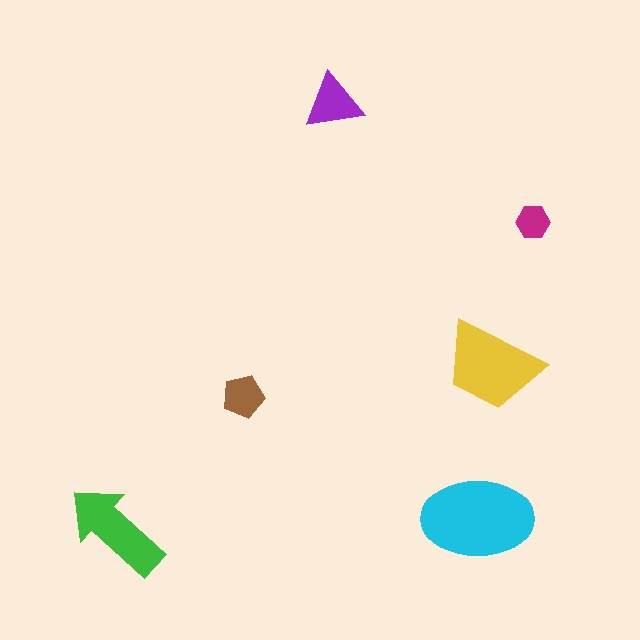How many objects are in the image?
There are 6 objects in the image.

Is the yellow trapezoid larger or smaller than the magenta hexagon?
Larger.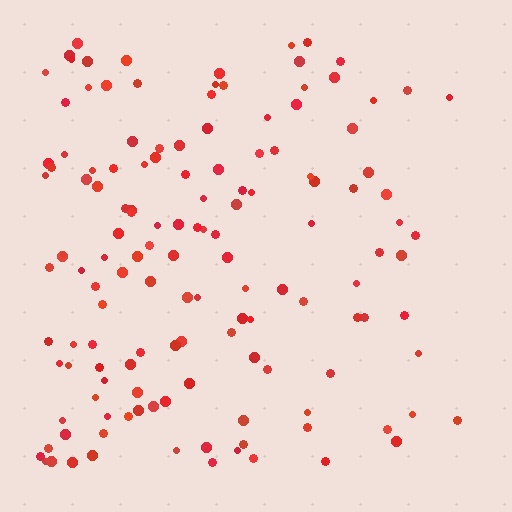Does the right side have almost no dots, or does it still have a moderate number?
Still a moderate number, just noticeably fewer than the left.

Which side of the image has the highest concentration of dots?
The left.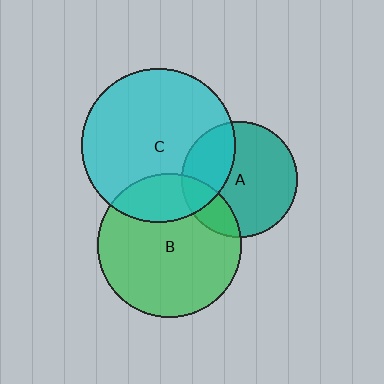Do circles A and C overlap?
Yes.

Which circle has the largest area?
Circle C (cyan).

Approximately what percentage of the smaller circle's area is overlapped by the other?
Approximately 30%.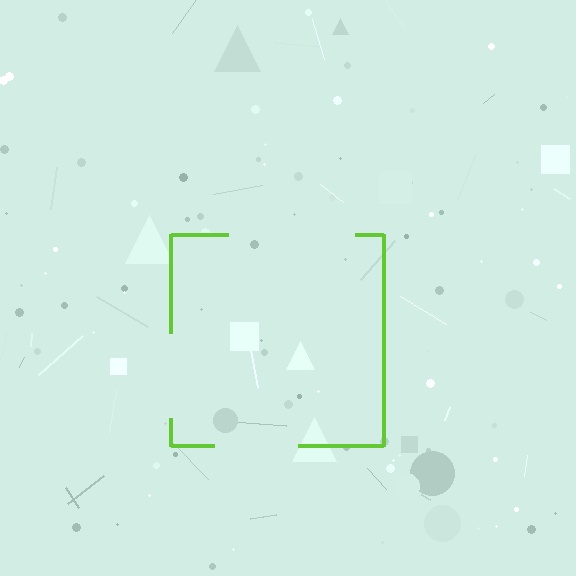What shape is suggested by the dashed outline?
The dashed outline suggests a square.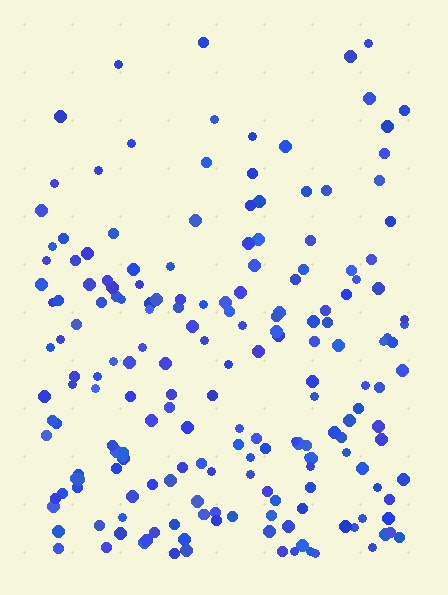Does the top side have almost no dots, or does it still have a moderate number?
Still a moderate number, just noticeably fewer than the bottom.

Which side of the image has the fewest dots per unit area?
The top.